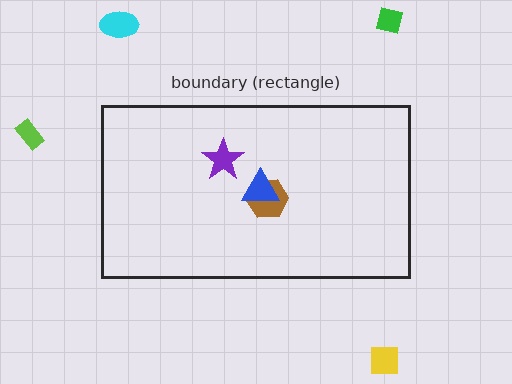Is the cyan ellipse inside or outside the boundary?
Outside.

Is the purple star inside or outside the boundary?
Inside.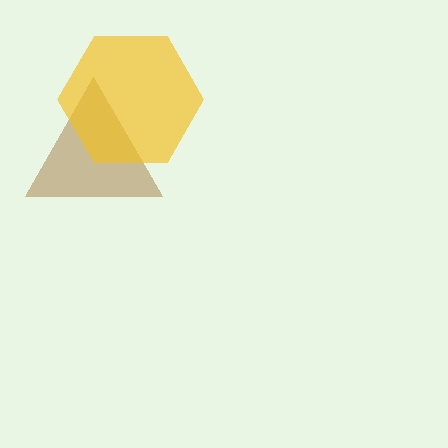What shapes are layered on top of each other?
The layered shapes are: a brown triangle, a yellow hexagon.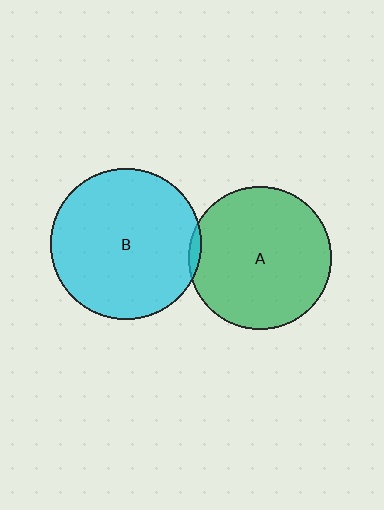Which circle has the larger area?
Circle B (cyan).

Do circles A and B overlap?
Yes.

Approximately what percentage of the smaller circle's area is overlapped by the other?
Approximately 5%.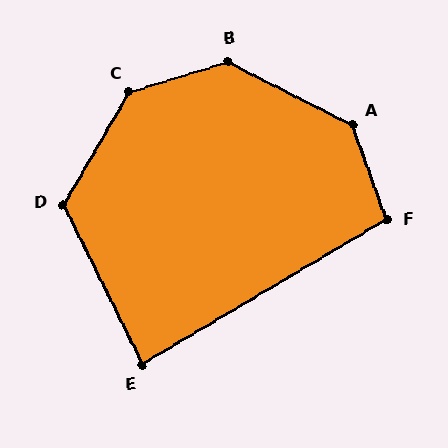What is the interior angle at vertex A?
Approximately 137 degrees (obtuse).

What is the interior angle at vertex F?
Approximately 101 degrees (obtuse).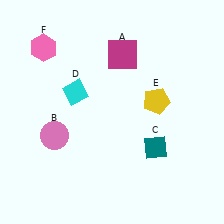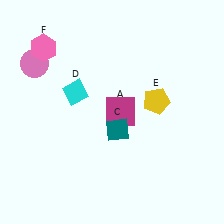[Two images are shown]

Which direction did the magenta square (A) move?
The magenta square (A) moved down.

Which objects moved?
The objects that moved are: the magenta square (A), the pink circle (B), the teal diamond (C).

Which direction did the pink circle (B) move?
The pink circle (B) moved up.